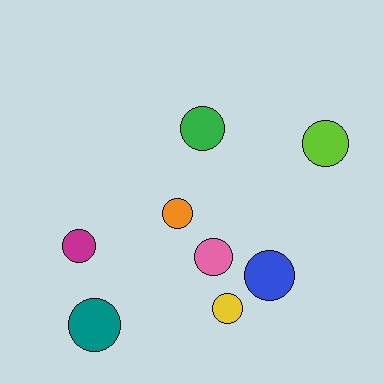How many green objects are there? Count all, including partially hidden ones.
There is 1 green object.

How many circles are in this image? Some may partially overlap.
There are 8 circles.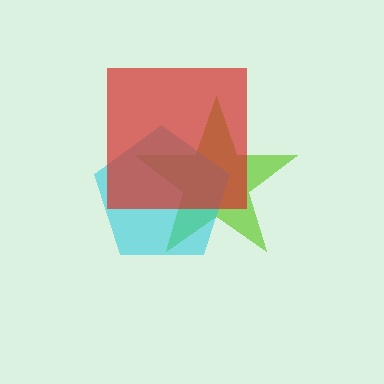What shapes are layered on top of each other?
The layered shapes are: a lime star, a cyan pentagon, a red square.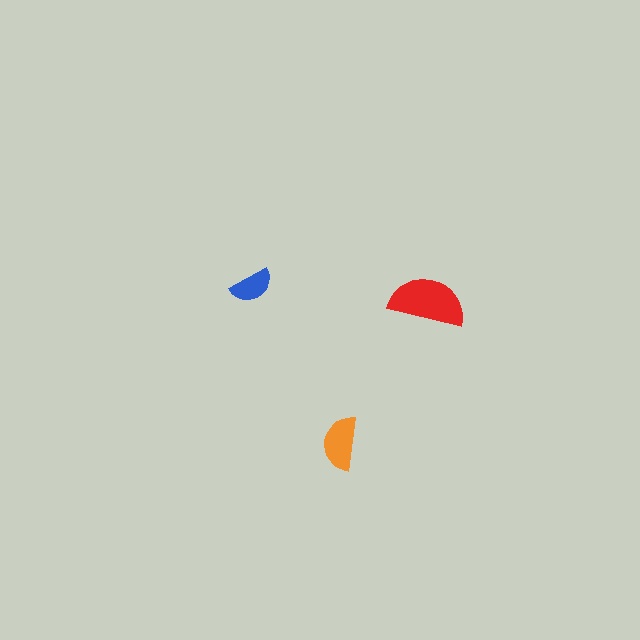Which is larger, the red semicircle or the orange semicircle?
The red one.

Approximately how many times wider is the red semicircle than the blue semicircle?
About 2 times wider.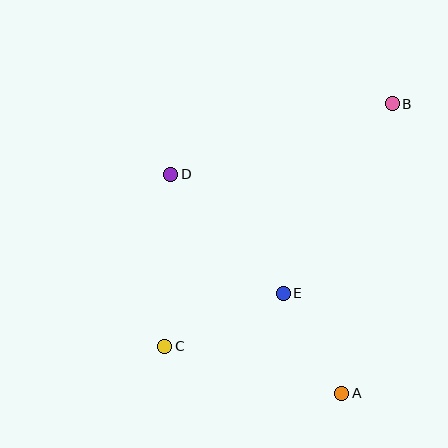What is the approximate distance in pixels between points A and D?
The distance between A and D is approximately 278 pixels.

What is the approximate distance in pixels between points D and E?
The distance between D and E is approximately 164 pixels.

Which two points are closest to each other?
Points A and E are closest to each other.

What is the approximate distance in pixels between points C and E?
The distance between C and E is approximately 130 pixels.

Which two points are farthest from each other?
Points B and C are farthest from each other.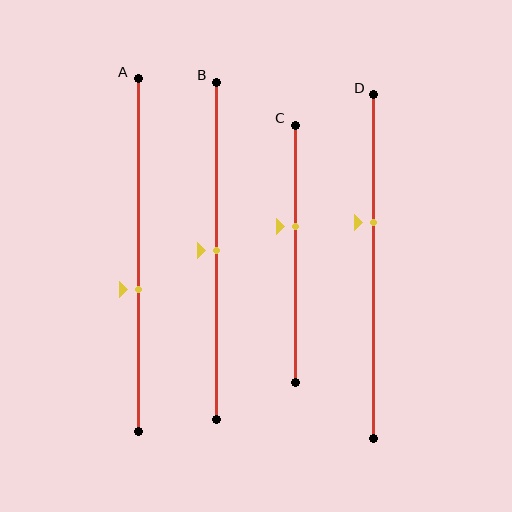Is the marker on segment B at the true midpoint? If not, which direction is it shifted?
Yes, the marker on segment B is at the true midpoint.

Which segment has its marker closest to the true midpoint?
Segment B has its marker closest to the true midpoint.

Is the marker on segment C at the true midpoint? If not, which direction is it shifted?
No, the marker on segment C is shifted upward by about 11% of the segment length.